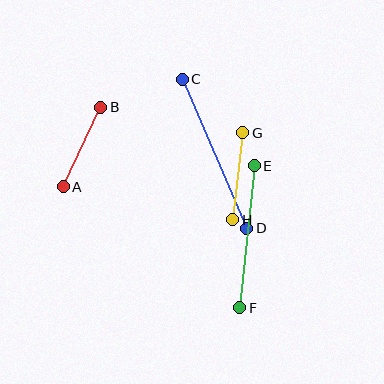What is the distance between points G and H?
The distance is approximately 88 pixels.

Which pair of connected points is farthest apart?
Points C and D are farthest apart.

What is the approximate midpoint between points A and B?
The midpoint is at approximately (82, 147) pixels.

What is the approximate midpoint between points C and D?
The midpoint is at approximately (215, 154) pixels.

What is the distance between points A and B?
The distance is approximately 88 pixels.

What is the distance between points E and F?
The distance is approximately 143 pixels.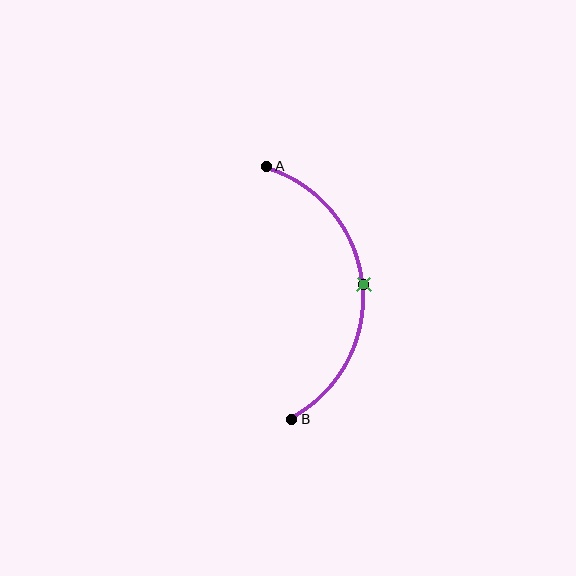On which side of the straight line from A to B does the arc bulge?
The arc bulges to the right of the straight line connecting A and B.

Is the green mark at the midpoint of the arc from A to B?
Yes. The green mark lies on the arc at equal arc-length from both A and B — it is the arc midpoint.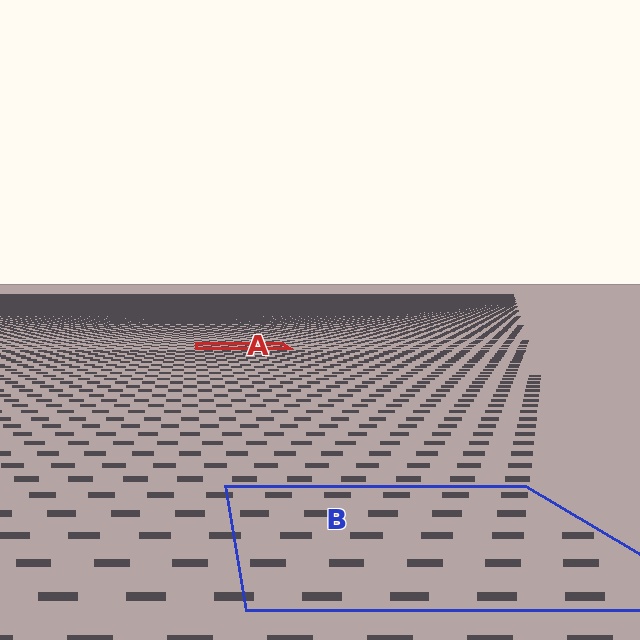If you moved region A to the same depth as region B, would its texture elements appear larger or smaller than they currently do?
They would appear larger. At a closer depth, the same texture elements are projected at a bigger on-screen size.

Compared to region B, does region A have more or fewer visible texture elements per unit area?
Region A has more texture elements per unit area — they are packed more densely because it is farther away.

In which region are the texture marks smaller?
The texture marks are smaller in region A, because it is farther away.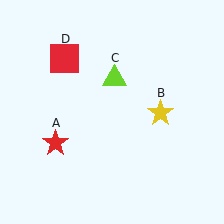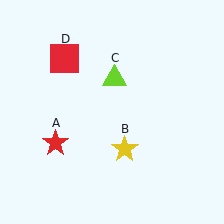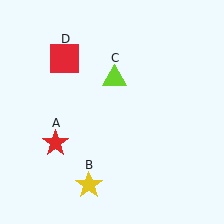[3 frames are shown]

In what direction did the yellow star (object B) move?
The yellow star (object B) moved down and to the left.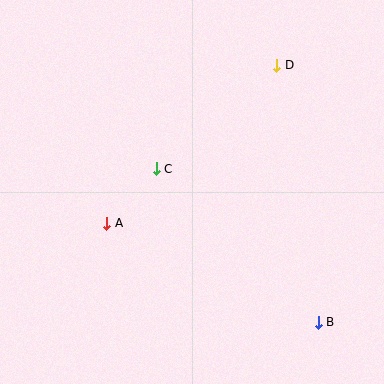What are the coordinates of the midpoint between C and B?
The midpoint between C and B is at (237, 246).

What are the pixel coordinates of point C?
Point C is at (156, 169).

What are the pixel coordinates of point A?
Point A is at (107, 223).